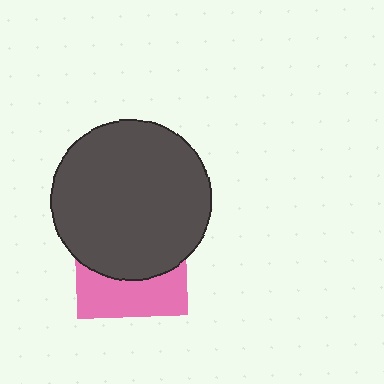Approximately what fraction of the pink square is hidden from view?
Roughly 61% of the pink square is hidden behind the dark gray circle.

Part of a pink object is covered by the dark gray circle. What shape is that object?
It is a square.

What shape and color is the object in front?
The object in front is a dark gray circle.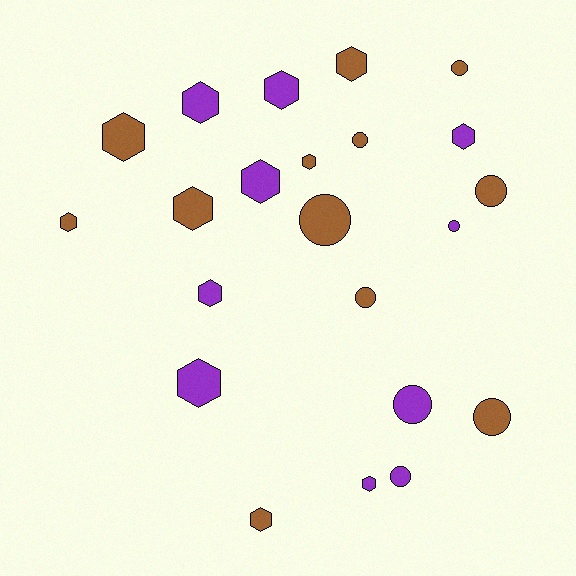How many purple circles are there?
There are 3 purple circles.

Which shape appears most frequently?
Hexagon, with 13 objects.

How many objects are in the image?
There are 22 objects.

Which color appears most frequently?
Brown, with 12 objects.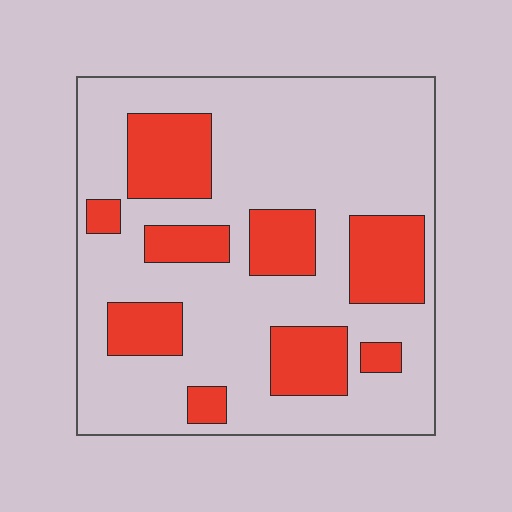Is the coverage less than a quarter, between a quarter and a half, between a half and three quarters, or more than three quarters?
Between a quarter and a half.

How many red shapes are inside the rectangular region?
9.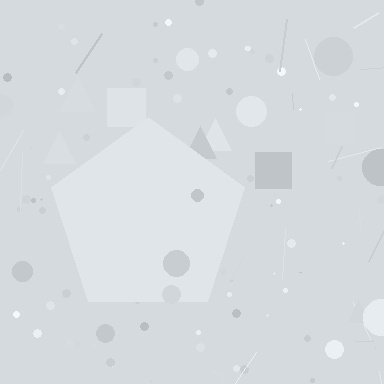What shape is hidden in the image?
A pentagon is hidden in the image.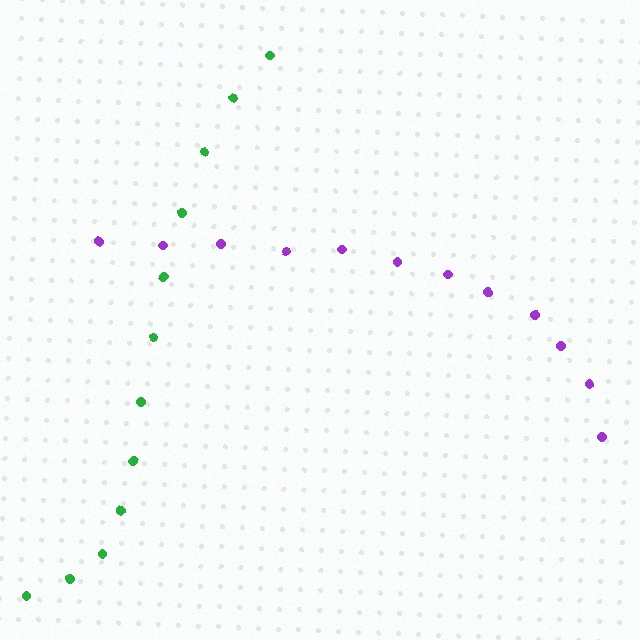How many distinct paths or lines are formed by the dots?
There are 2 distinct paths.